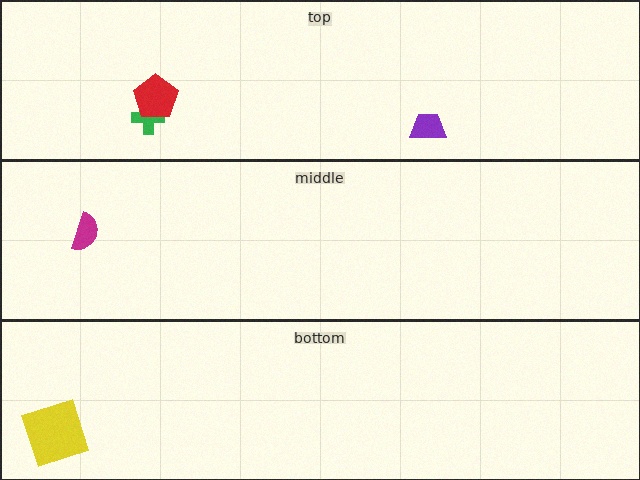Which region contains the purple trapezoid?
The top region.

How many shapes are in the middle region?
1.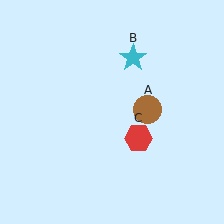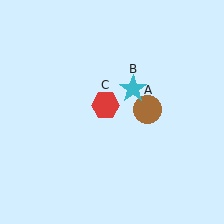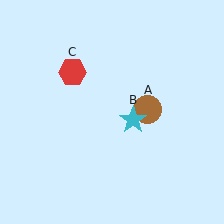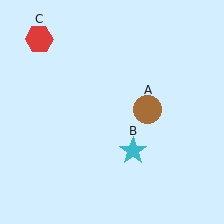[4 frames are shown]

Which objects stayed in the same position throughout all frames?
Brown circle (object A) remained stationary.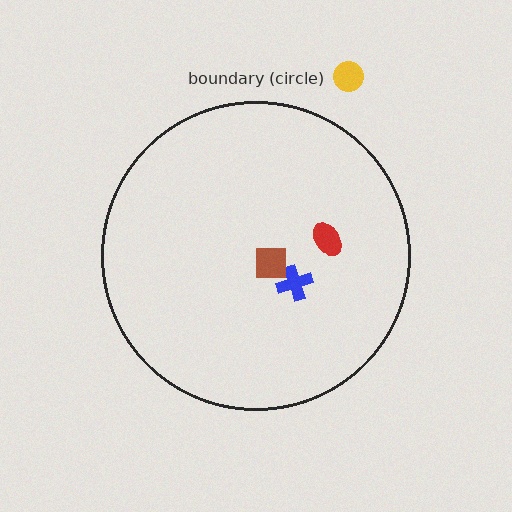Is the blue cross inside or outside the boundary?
Inside.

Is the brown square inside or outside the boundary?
Inside.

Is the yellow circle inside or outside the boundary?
Outside.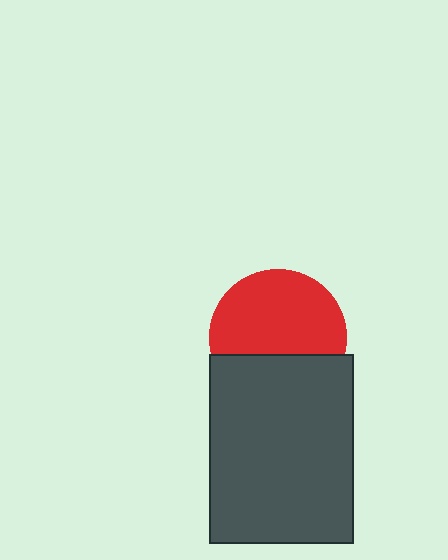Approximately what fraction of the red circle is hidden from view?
Roughly 35% of the red circle is hidden behind the dark gray rectangle.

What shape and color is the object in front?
The object in front is a dark gray rectangle.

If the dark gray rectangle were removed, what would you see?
You would see the complete red circle.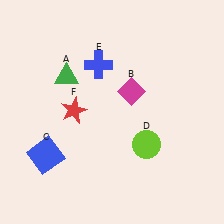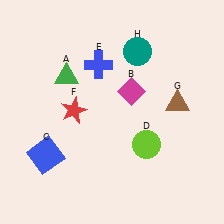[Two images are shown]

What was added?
A brown triangle (G), a teal circle (H) were added in Image 2.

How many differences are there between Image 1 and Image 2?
There are 2 differences between the two images.